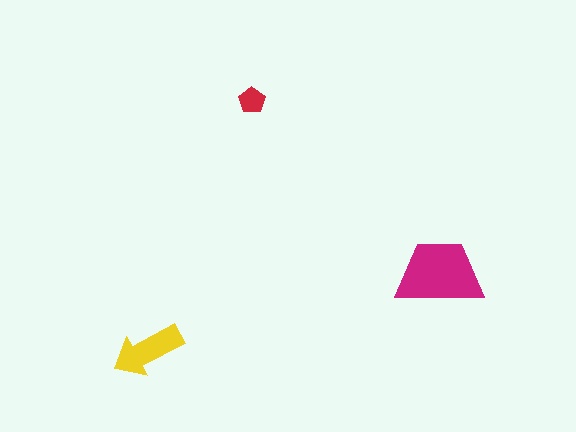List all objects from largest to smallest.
The magenta trapezoid, the yellow arrow, the red pentagon.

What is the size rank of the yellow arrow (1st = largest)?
2nd.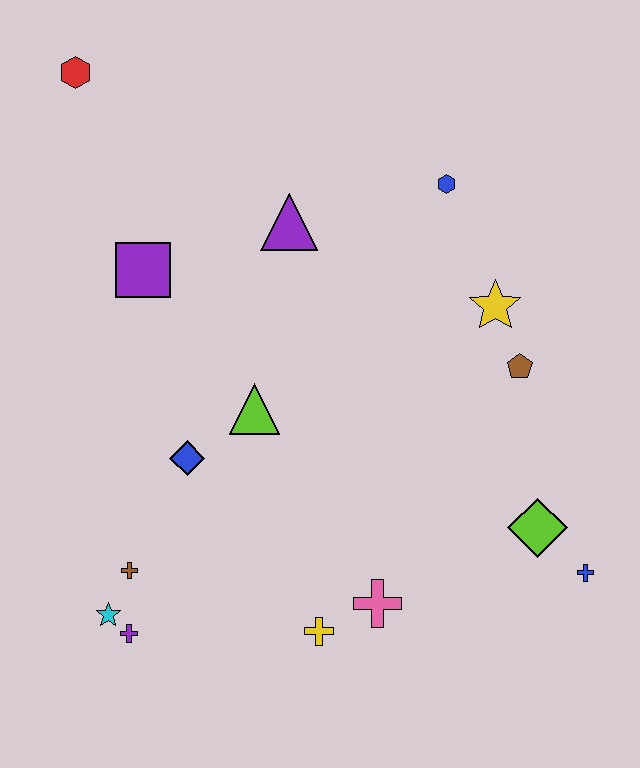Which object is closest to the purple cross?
The cyan star is closest to the purple cross.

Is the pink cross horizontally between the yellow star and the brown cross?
Yes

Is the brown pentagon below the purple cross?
No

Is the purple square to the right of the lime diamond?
No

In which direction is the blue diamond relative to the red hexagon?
The blue diamond is below the red hexagon.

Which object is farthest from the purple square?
The blue cross is farthest from the purple square.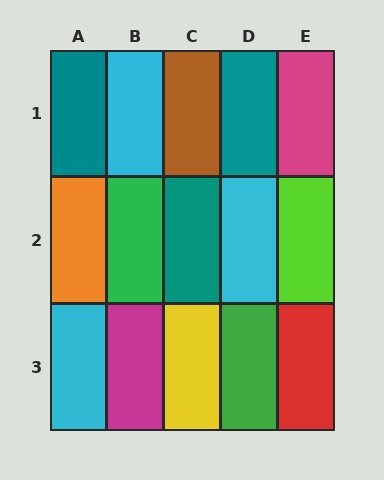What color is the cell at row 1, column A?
Teal.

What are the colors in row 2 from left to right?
Orange, green, teal, cyan, lime.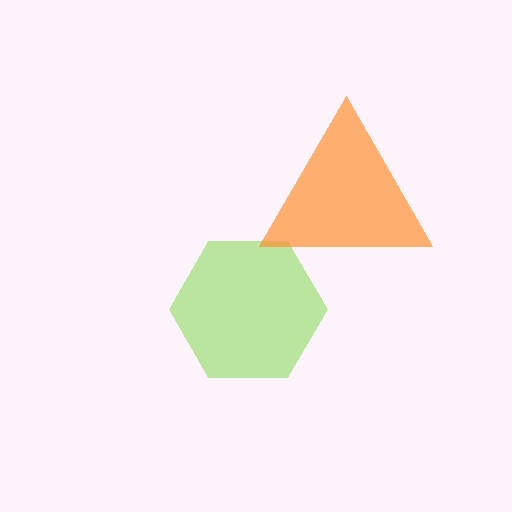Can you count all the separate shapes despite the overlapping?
Yes, there are 2 separate shapes.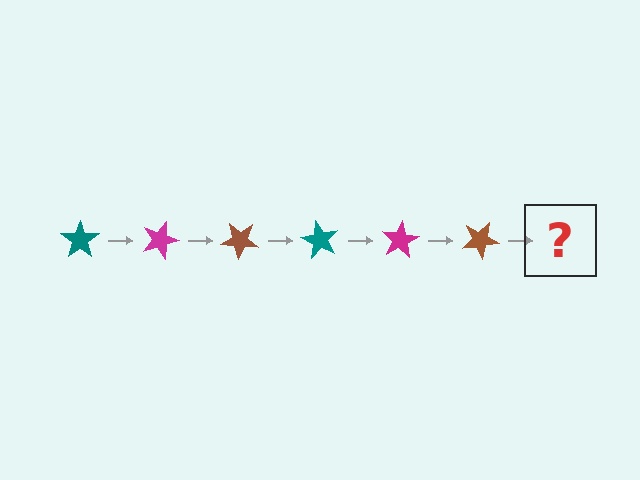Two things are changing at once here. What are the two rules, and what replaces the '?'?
The two rules are that it rotates 20 degrees each step and the color cycles through teal, magenta, and brown. The '?' should be a teal star, rotated 120 degrees from the start.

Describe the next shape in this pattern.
It should be a teal star, rotated 120 degrees from the start.